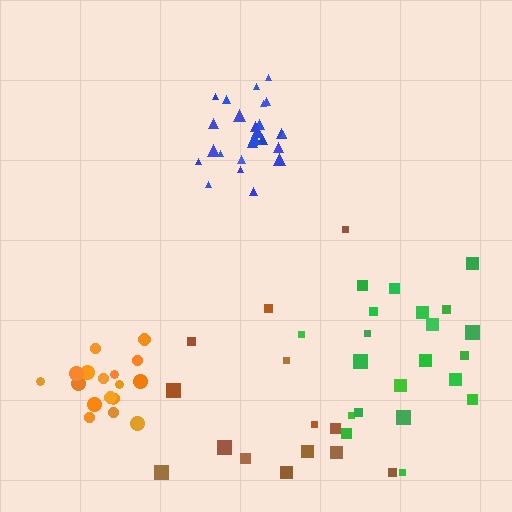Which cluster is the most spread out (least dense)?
Brown.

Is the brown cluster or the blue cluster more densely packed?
Blue.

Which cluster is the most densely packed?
Blue.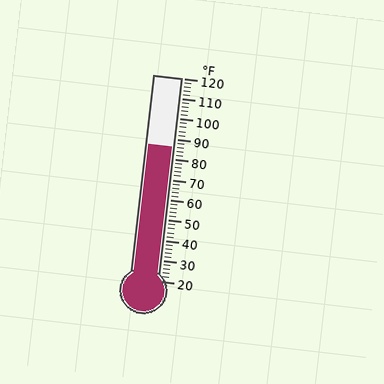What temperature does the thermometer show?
The thermometer shows approximately 86°F.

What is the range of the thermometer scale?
The thermometer scale ranges from 20°F to 120°F.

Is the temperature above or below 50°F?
The temperature is above 50°F.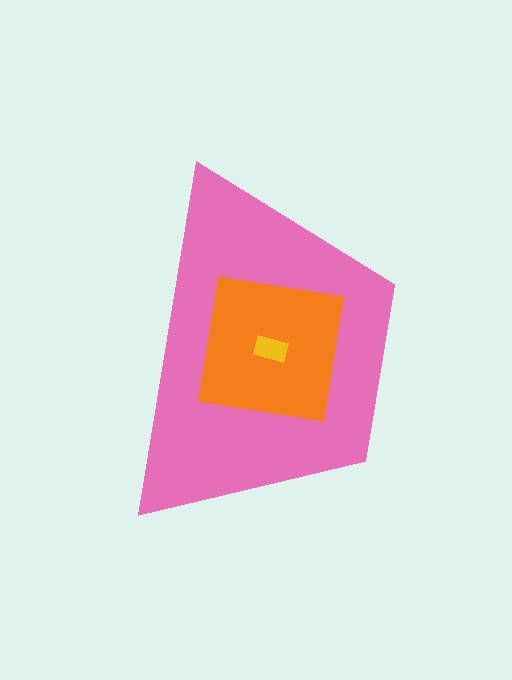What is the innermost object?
The yellow rectangle.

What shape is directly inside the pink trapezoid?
The orange square.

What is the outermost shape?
The pink trapezoid.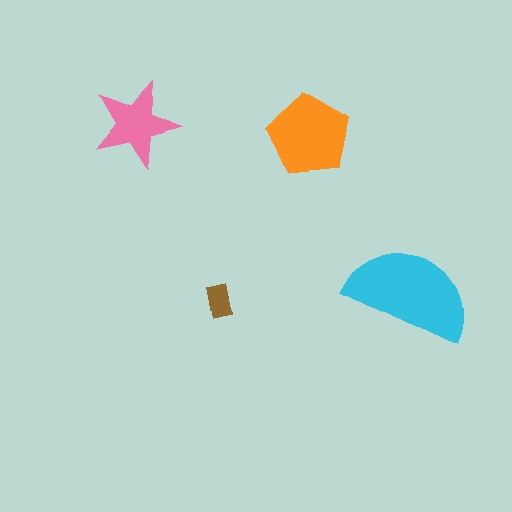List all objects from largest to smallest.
The cyan semicircle, the orange pentagon, the pink star, the brown rectangle.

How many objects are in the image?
There are 4 objects in the image.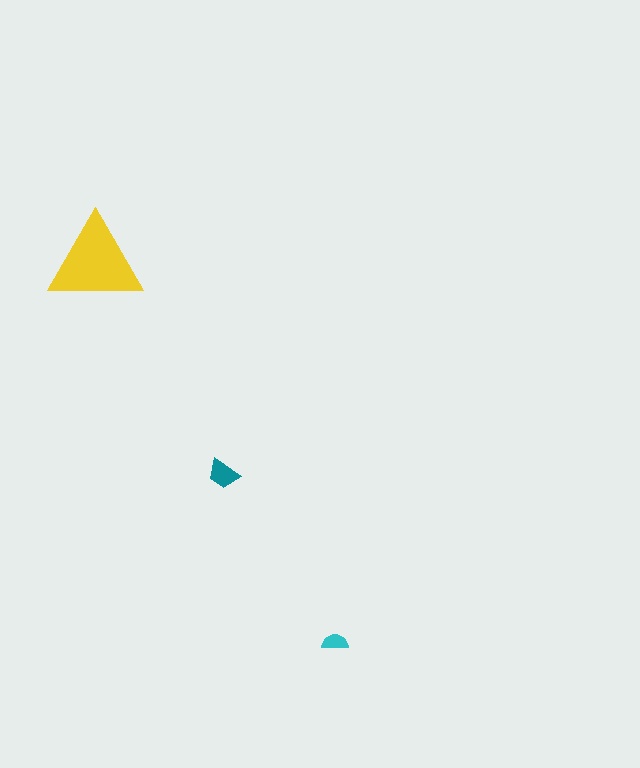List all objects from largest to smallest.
The yellow triangle, the teal trapezoid, the cyan semicircle.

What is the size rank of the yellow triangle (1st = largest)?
1st.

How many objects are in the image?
There are 3 objects in the image.